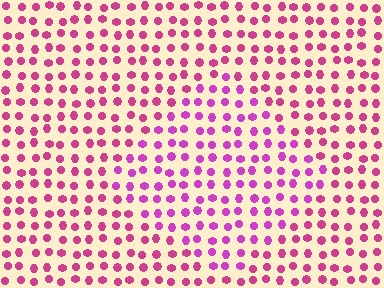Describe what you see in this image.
The image is filled with small magenta elements in a uniform arrangement. A diamond-shaped region is visible where the elements are tinted to a slightly different hue, forming a subtle color boundary.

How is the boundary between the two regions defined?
The boundary is defined purely by a slight shift in hue (about 24 degrees). Spacing, size, and orientation are identical on both sides.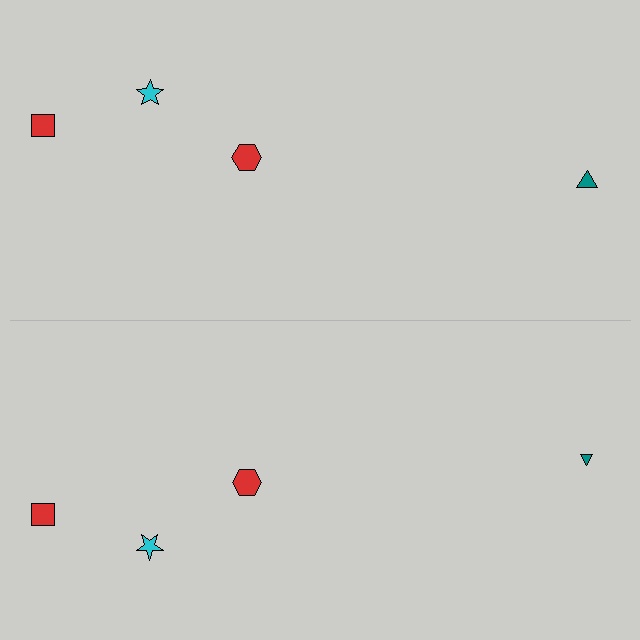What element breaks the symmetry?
The teal triangle on the bottom side has a different size than its mirror counterpart.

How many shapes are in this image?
There are 8 shapes in this image.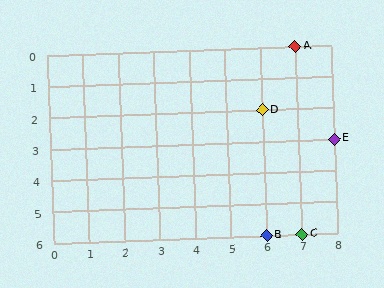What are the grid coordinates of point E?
Point E is at grid coordinates (8, 3).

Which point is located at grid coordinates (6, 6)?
Point B is at (6, 6).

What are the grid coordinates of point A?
Point A is at grid coordinates (7, 0).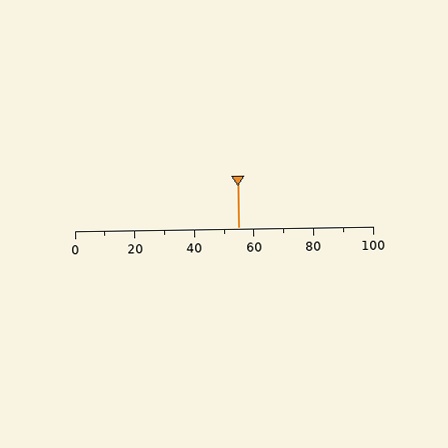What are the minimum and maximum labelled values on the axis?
The axis runs from 0 to 100.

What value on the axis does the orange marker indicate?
The marker indicates approximately 55.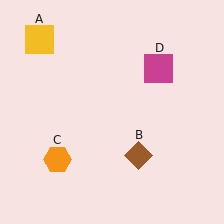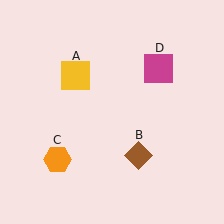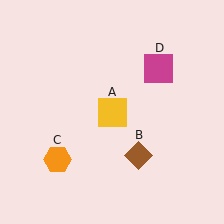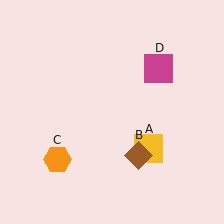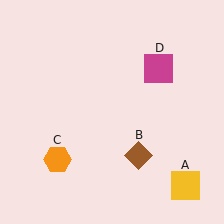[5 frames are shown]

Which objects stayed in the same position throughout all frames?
Brown diamond (object B) and orange hexagon (object C) and magenta square (object D) remained stationary.